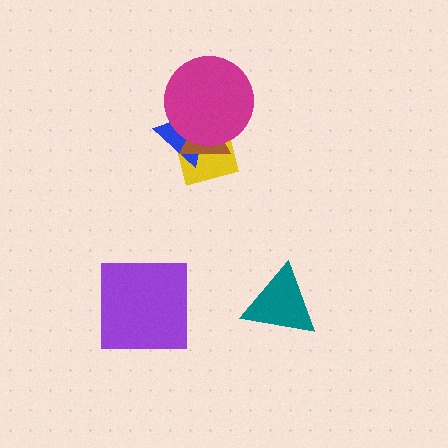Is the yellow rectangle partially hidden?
Yes, it is partially covered by another shape.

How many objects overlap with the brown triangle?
3 objects overlap with the brown triangle.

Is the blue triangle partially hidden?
Yes, it is partially covered by another shape.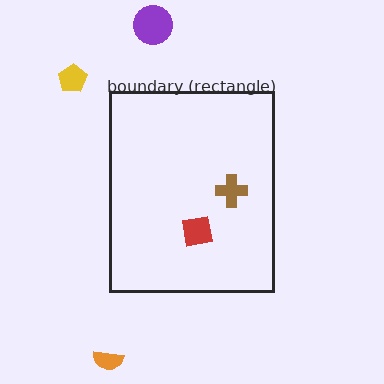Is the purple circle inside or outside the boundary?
Outside.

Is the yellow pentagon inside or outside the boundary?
Outside.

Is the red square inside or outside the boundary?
Inside.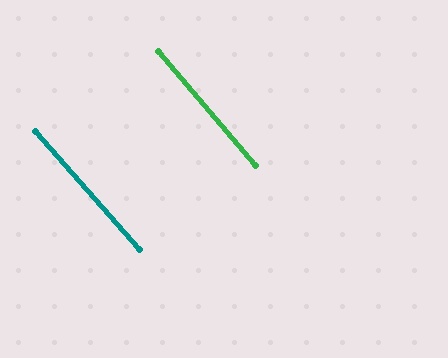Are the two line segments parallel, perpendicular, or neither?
Parallel — their directions differ by only 0.8°.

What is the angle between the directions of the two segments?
Approximately 1 degree.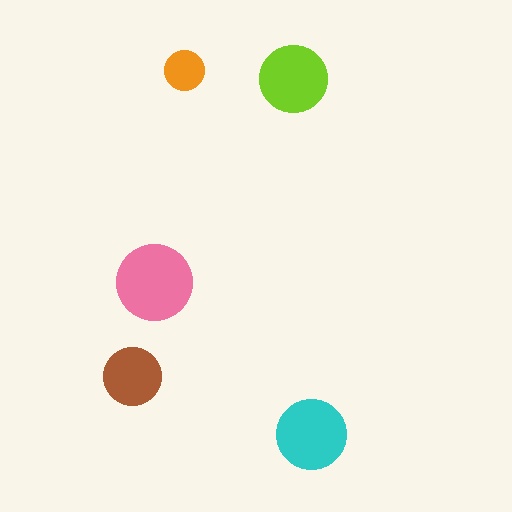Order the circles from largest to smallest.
the pink one, the cyan one, the lime one, the brown one, the orange one.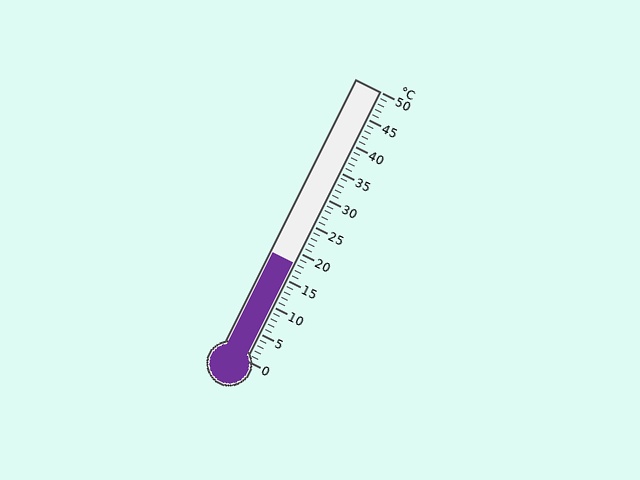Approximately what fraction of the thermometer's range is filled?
The thermometer is filled to approximately 35% of its range.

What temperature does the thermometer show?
The thermometer shows approximately 18°C.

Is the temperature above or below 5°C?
The temperature is above 5°C.